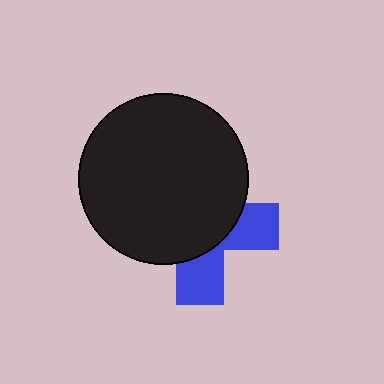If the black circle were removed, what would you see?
You would see the complete blue cross.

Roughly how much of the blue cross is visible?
A small part of it is visible (roughly 36%).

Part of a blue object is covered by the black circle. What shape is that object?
It is a cross.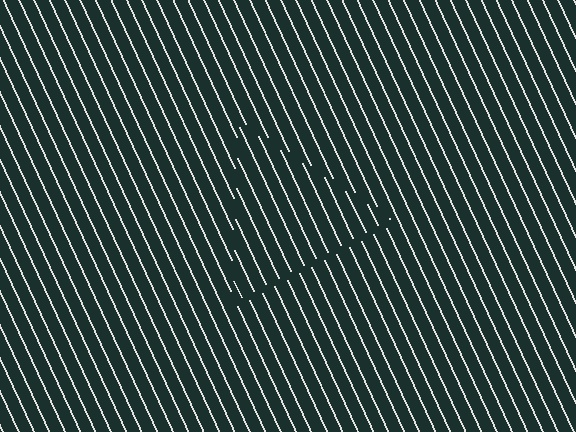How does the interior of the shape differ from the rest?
The interior of the shape contains the same grating, shifted by half a period — the contour is defined by the phase discontinuity where line-ends from the inner and outer gratings abut.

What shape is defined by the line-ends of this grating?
An illusory triangle. The interior of the shape contains the same grating, shifted by half a period — the contour is defined by the phase discontinuity where line-ends from the inner and outer gratings abut.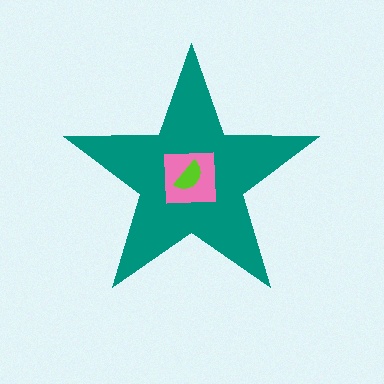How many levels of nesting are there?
3.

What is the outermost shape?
The teal star.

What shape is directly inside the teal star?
The pink square.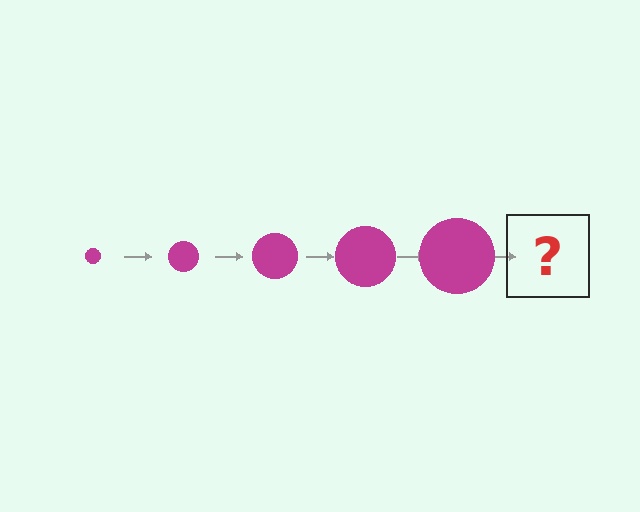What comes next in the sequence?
The next element should be a magenta circle, larger than the previous one.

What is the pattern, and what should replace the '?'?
The pattern is that the circle gets progressively larger each step. The '?' should be a magenta circle, larger than the previous one.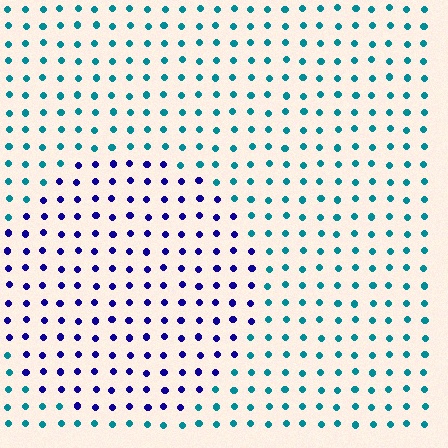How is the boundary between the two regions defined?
The boundary is defined purely by a slight shift in hue (about 62 degrees). Spacing, size, and orientation are identical on both sides.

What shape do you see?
I see a circle.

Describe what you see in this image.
The image is filled with small teal elements in a uniform arrangement. A circle-shaped region is visible where the elements are tinted to a slightly different hue, forming a subtle color boundary.